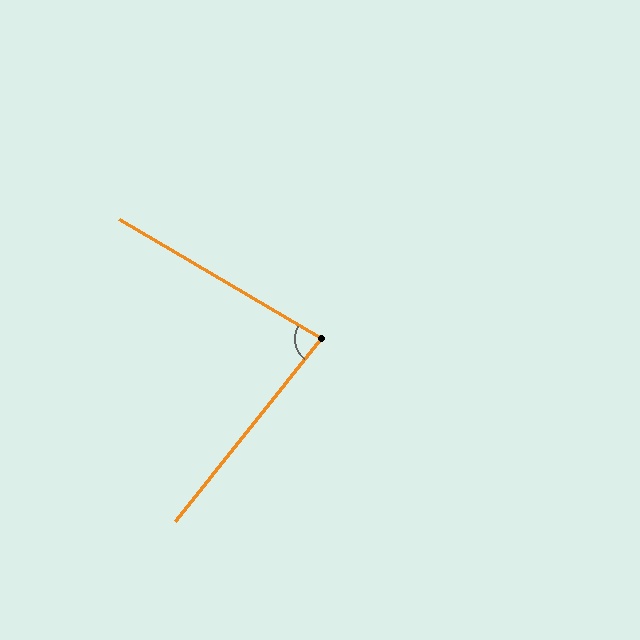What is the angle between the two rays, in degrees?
Approximately 82 degrees.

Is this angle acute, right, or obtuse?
It is acute.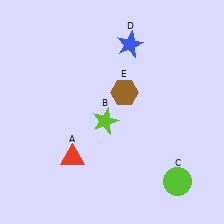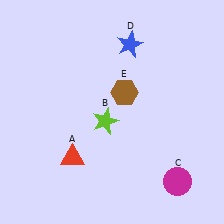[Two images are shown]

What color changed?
The circle (C) changed from lime in Image 1 to magenta in Image 2.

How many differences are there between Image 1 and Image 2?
There is 1 difference between the two images.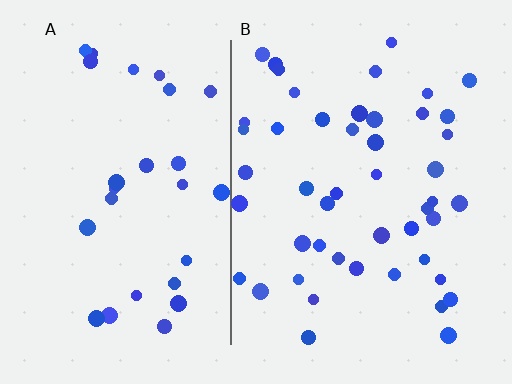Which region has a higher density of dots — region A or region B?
B (the right).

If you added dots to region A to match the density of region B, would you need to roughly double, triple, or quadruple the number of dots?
Approximately double.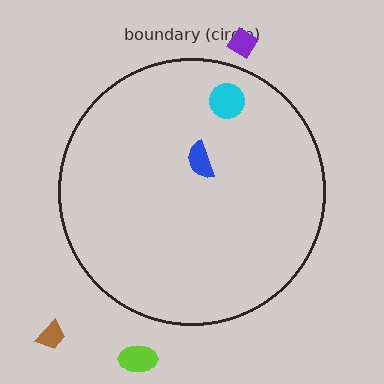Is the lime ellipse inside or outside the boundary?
Outside.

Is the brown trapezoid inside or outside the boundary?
Outside.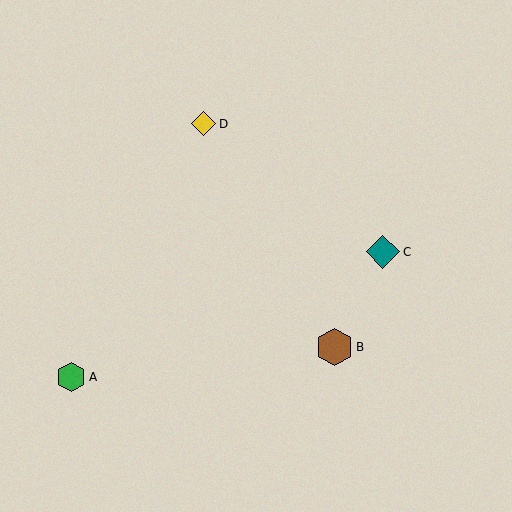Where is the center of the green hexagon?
The center of the green hexagon is at (71, 377).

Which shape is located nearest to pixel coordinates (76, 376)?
The green hexagon (labeled A) at (71, 377) is nearest to that location.